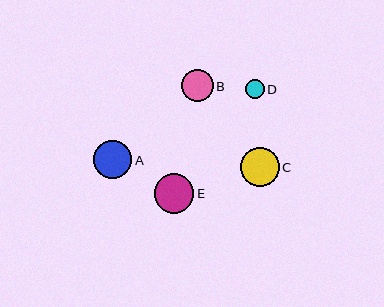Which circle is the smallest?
Circle D is the smallest with a size of approximately 19 pixels.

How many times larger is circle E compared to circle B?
Circle E is approximately 1.3 times the size of circle B.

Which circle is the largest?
Circle E is the largest with a size of approximately 40 pixels.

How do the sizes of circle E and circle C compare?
Circle E and circle C are approximately the same size.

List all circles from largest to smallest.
From largest to smallest: E, C, A, B, D.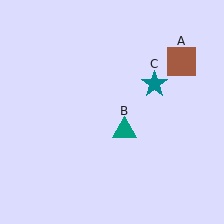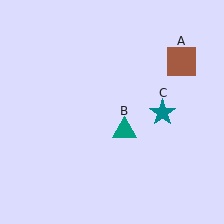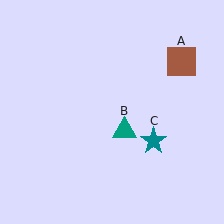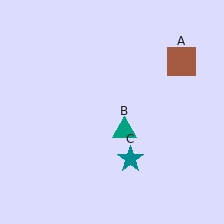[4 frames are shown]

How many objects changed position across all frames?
1 object changed position: teal star (object C).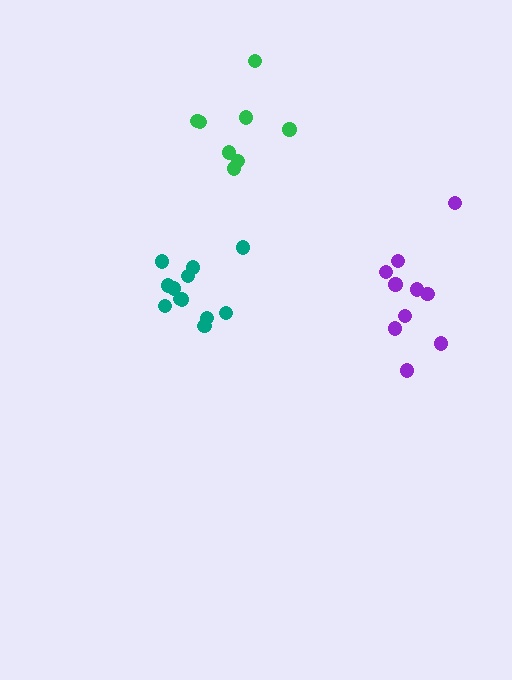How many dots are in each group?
Group 1: 10 dots, Group 2: 8 dots, Group 3: 12 dots (30 total).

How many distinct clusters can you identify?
There are 3 distinct clusters.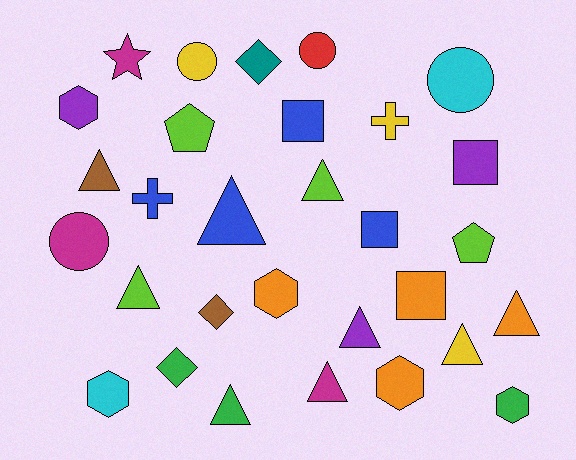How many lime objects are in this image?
There are 4 lime objects.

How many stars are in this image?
There is 1 star.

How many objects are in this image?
There are 30 objects.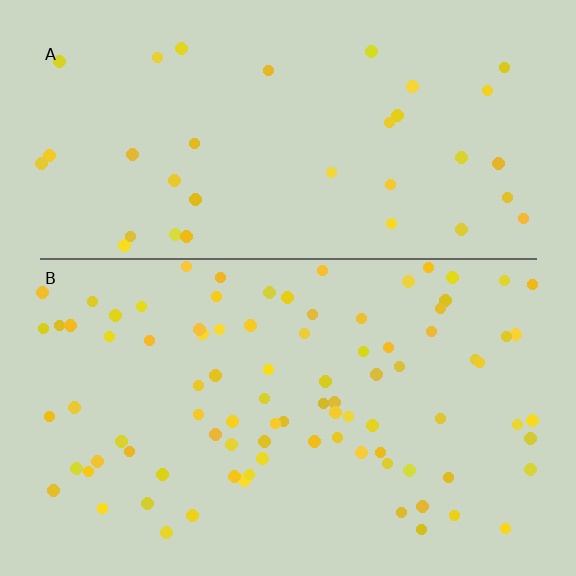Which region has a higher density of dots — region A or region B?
B (the bottom).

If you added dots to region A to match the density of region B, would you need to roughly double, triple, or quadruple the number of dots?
Approximately double.